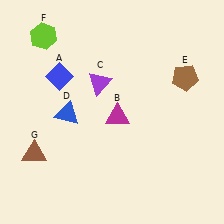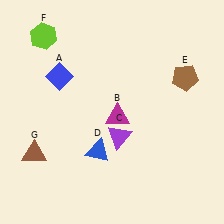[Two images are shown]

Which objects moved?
The objects that moved are: the purple triangle (C), the blue triangle (D).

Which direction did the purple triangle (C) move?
The purple triangle (C) moved down.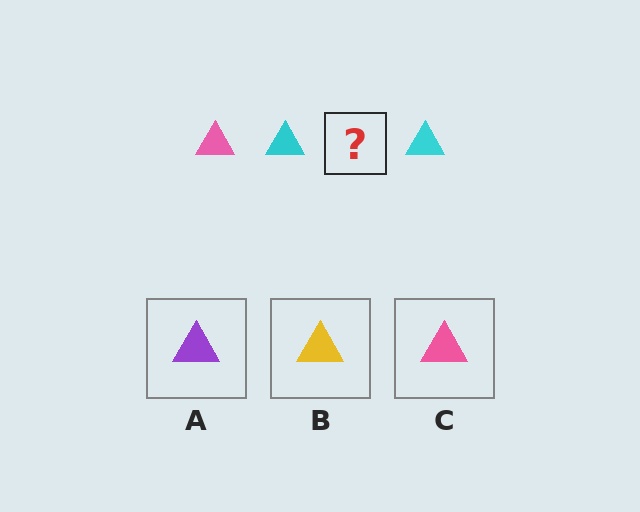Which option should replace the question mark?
Option C.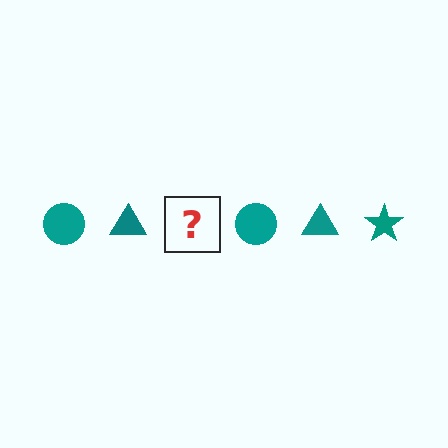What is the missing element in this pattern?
The missing element is a teal star.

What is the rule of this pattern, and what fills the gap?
The rule is that the pattern cycles through circle, triangle, star shapes in teal. The gap should be filled with a teal star.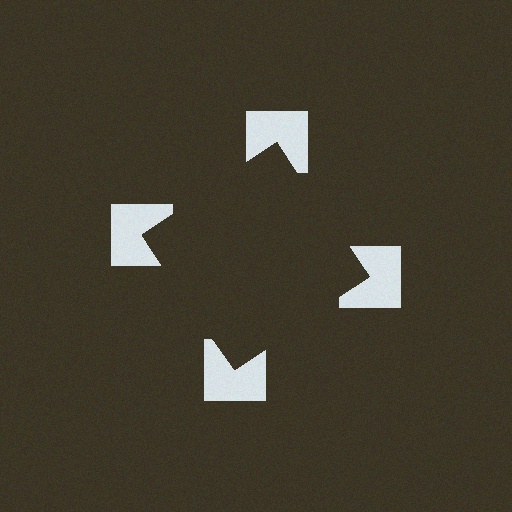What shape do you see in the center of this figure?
An illusory square — its edges are inferred from the aligned wedge cuts in the notched squares, not physically drawn.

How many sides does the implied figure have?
4 sides.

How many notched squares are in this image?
There are 4 — one at each vertex of the illusory square.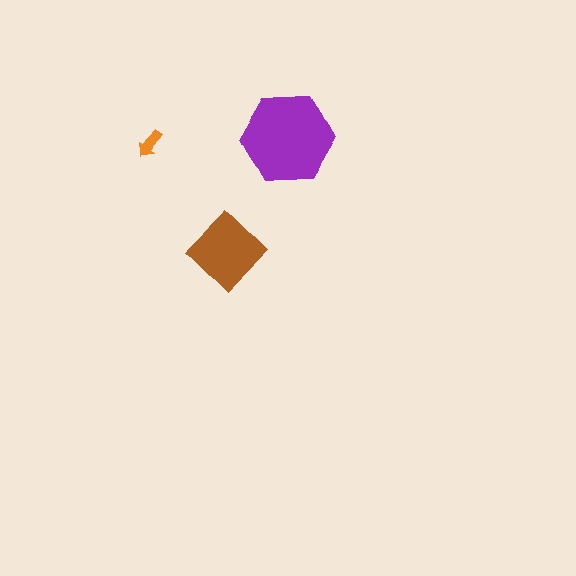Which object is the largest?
The purple hexagon.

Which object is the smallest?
The orange arrow.